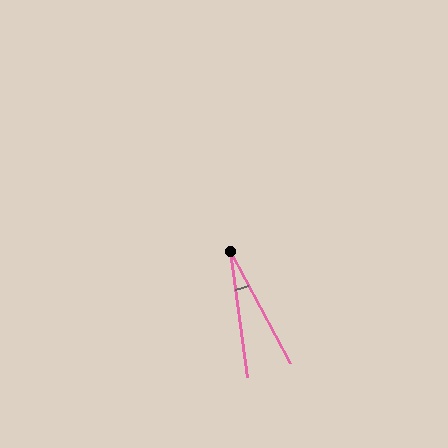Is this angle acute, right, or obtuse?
It is acute.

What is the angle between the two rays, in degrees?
Approximately 20 degrees.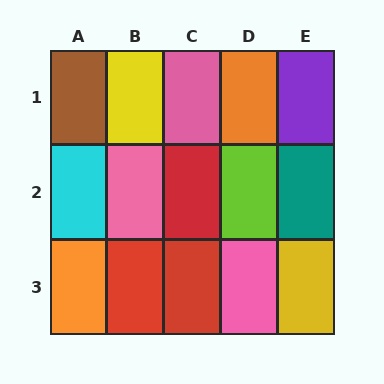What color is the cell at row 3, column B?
Red.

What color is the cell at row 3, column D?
Pink.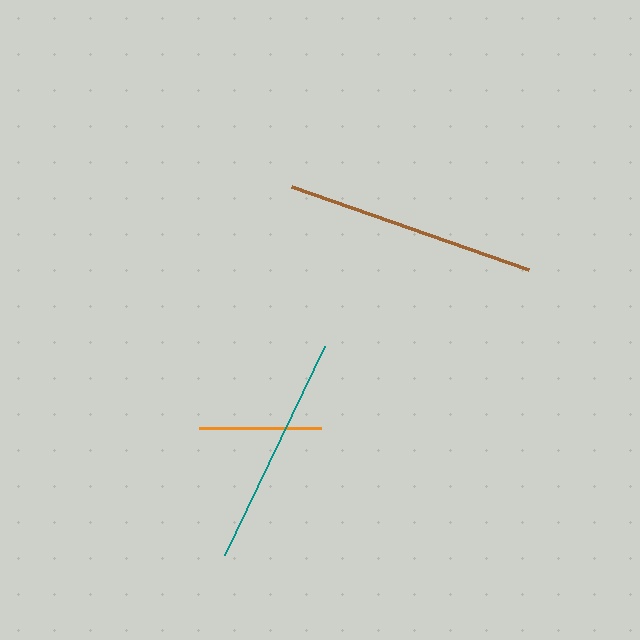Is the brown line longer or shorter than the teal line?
The brown line is longer than the teal line.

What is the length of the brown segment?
The brown segment is approximately 250 pixels long.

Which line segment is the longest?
The brown line is the longest at approximately 250 pixels.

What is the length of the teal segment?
The teal segment is approximately 232 pixels long.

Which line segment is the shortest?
The orange line is the shortest at approximately 122 pixels.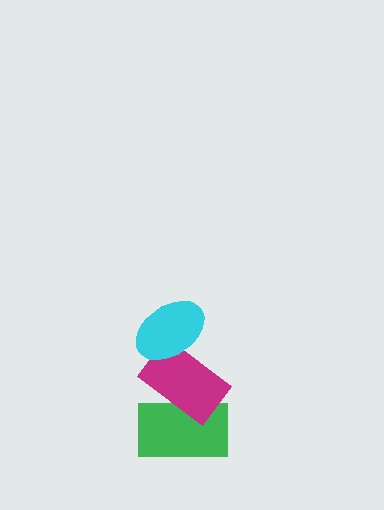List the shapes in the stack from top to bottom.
From top to bottom: the cyan ellipse, the magenta rectangle, the green rectangle.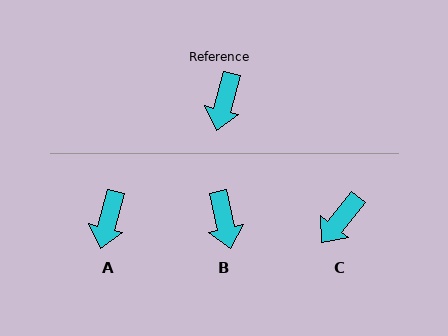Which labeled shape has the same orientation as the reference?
A.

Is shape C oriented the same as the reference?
No, it is off by about 24 degrees.